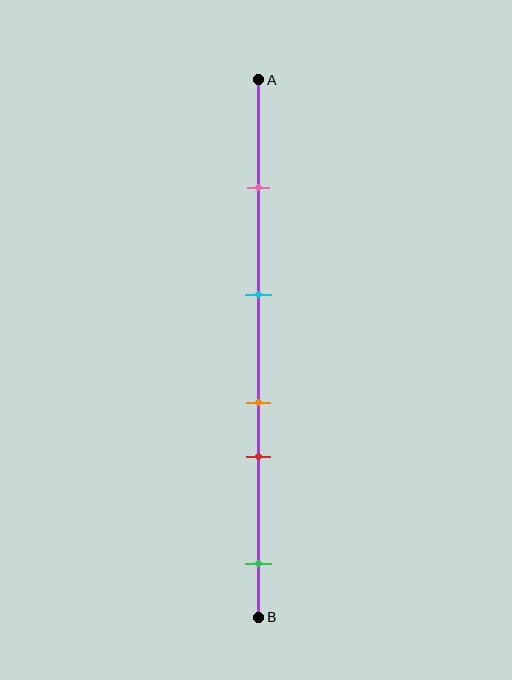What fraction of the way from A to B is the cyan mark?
The cyan mark is approximately 40% (0.4) of the way from A to B.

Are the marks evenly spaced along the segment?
No, the marks are not evenly spaced.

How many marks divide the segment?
There are 5 marks dividing the segment.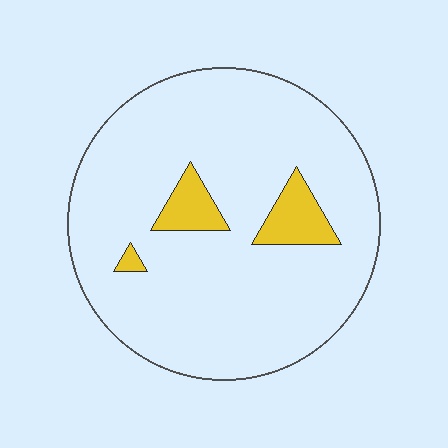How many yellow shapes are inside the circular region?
3.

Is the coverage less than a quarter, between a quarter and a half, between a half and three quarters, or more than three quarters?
Less than a quarter.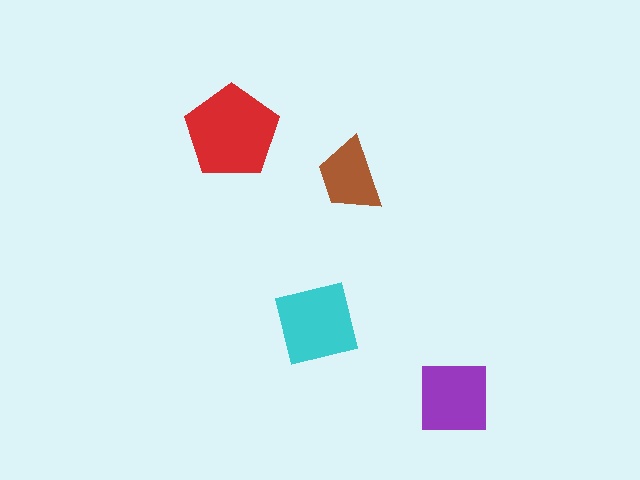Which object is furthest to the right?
The purple square is rightmost.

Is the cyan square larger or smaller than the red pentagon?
Smaller.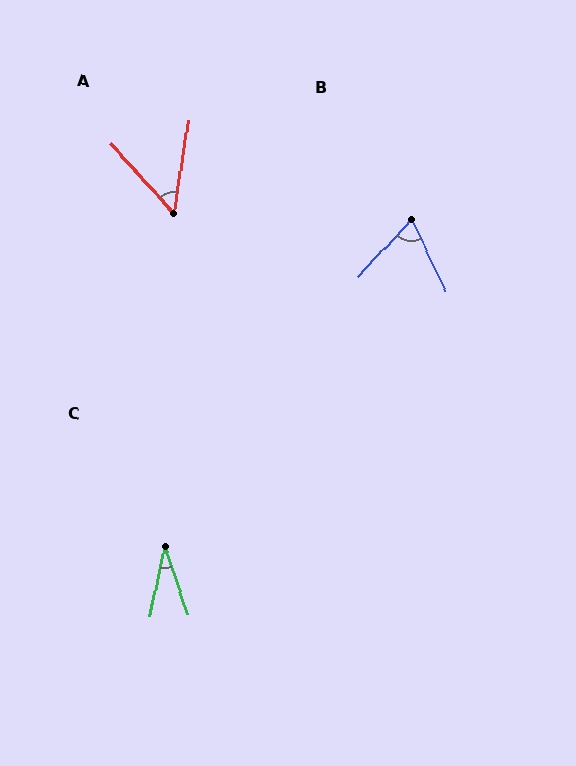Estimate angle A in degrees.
Approximately 51 degrees.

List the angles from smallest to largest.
C (31°), A (51°), B (68°).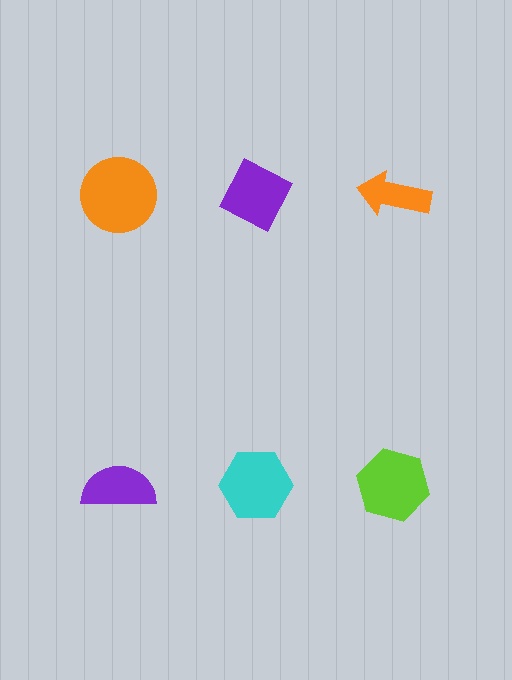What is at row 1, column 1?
An orange circle.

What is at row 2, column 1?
A purple semicircle.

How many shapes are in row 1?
3 shapes.